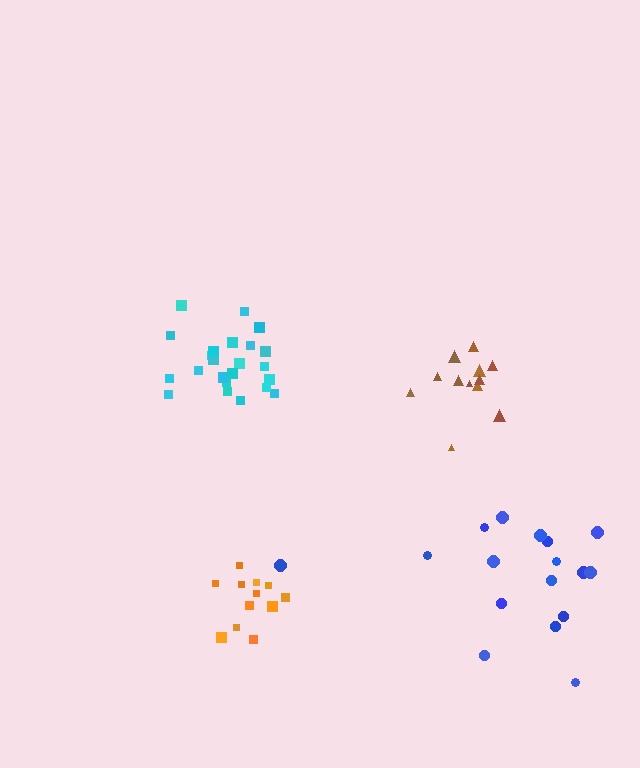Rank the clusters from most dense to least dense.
cyan, orange, brown, blue.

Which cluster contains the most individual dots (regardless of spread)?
Cyan (23).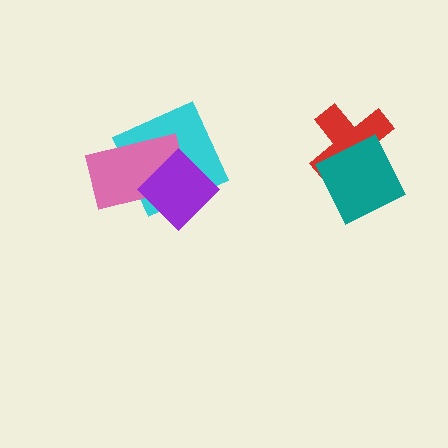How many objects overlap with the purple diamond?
2 objects overlap with the purple diamond.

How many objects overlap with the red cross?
1 object overlaps with the red cross.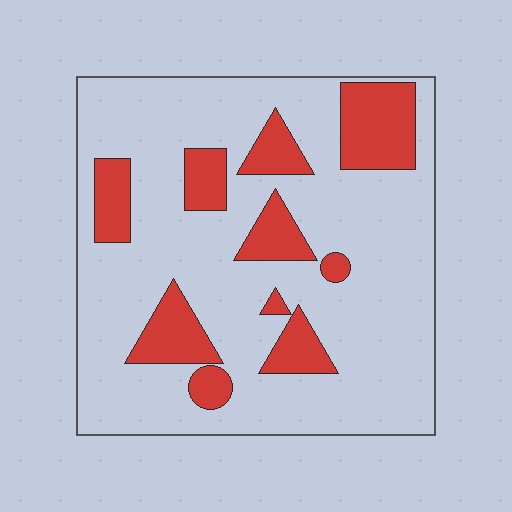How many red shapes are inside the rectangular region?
10.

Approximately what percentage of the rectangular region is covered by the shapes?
Approximately 20%.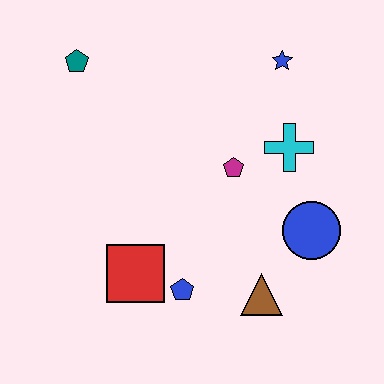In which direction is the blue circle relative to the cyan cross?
The blue circle is below the cyan cross.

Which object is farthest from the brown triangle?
The teal pentagon is farthest from the brown triangle.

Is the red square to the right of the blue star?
No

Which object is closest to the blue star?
The cyan cross is closest to the blue star.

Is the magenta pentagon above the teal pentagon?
No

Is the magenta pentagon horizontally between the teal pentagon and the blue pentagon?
No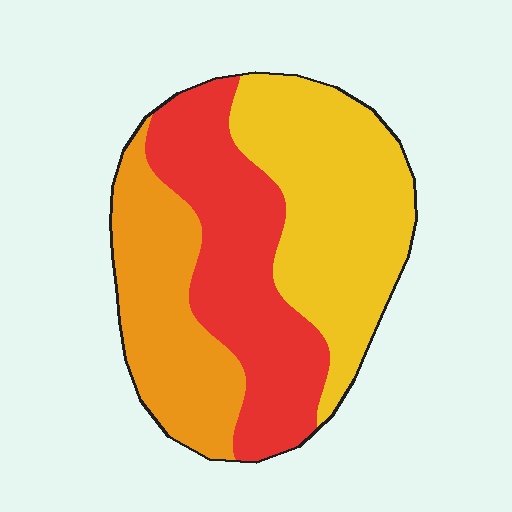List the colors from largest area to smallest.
From largest to smallest: yellow, red, orange.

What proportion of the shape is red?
Red takes up about one third (1/3) of the shape.